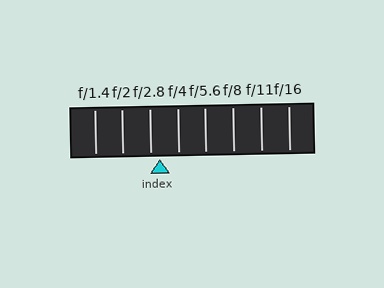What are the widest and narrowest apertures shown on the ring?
The widest aperture shown is f/1.4 and the narrowest is f/16.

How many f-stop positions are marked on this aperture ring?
There are 8 f-stop positions marked.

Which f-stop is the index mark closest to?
The index mark is closest to f/2.8.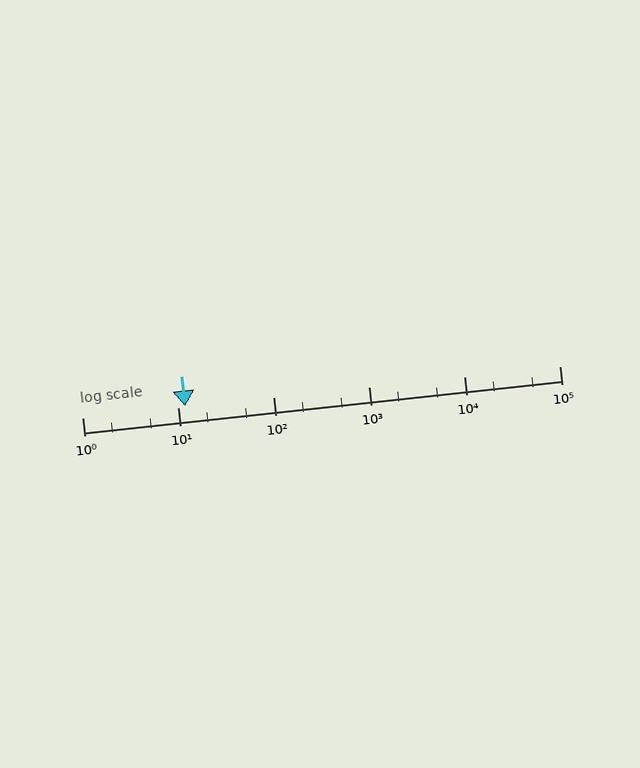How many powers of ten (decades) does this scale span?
The scale spans 5 decades, from 1 to 100000.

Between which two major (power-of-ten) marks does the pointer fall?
The pointer is between 10 and 100.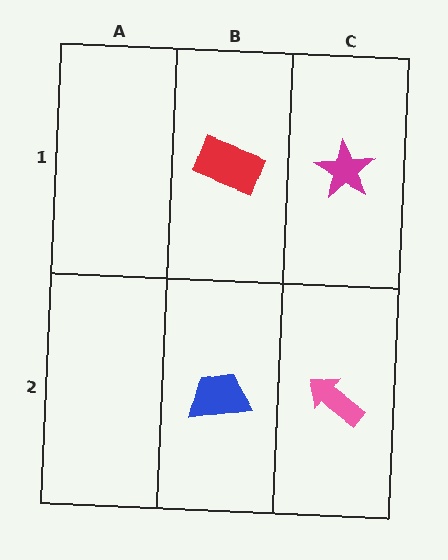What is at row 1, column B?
A red rectangle.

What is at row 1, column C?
A magenta star.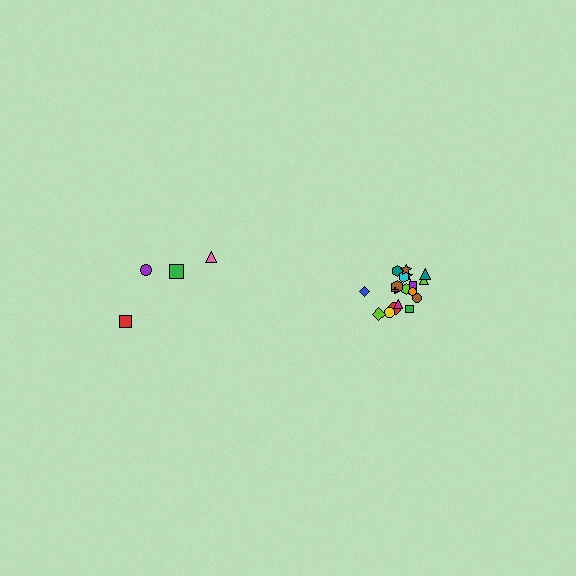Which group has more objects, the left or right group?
The right group.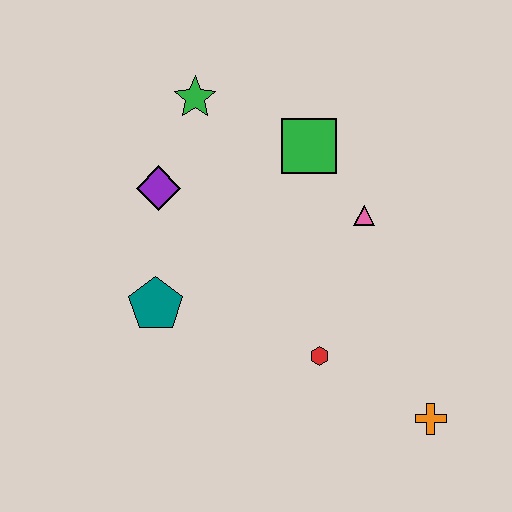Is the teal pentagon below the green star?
Yes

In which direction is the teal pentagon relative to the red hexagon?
The teal pentagon is to the left of the red hexagon.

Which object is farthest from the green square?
The orange cross is farthest from the green square.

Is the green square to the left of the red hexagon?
Yes